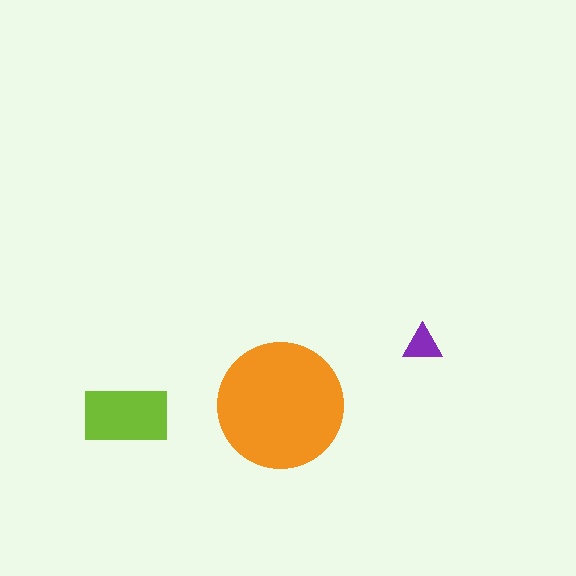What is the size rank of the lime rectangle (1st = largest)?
2nd.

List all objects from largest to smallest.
The orange circle, the lime rectangle, the purple triangle.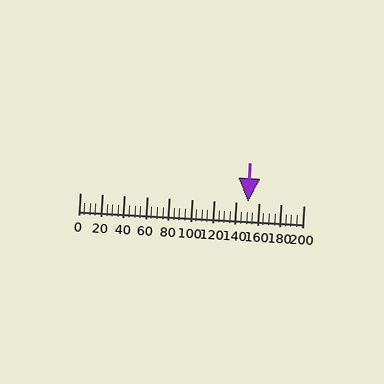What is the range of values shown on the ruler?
The ruler shows values from 0 to 200.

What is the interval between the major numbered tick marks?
The major tick marks are spaced 20 units apart.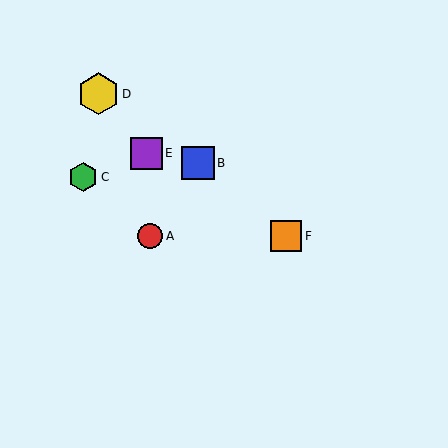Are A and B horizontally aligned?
No, A is at y≈236 and B is at y≈163.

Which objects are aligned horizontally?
Objects A, F are aligned horizontally.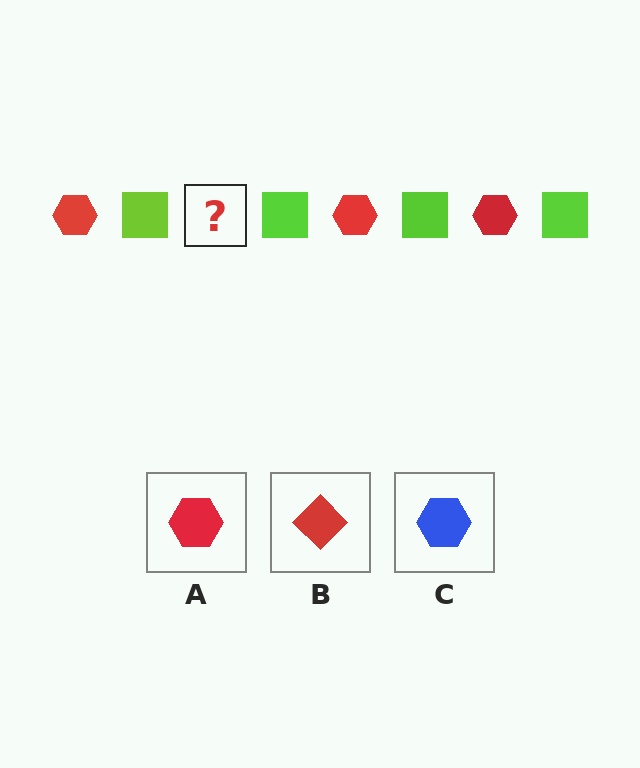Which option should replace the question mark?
Option A.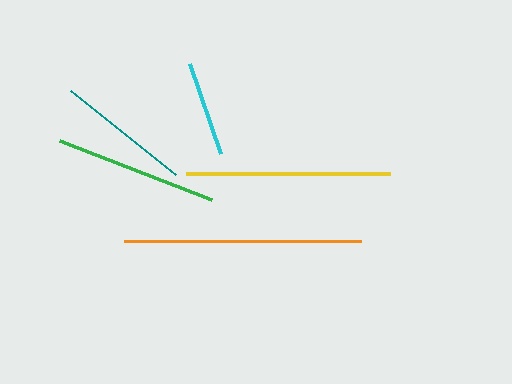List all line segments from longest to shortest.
From longest to shortest: orange, yellow, green, teal, cyan.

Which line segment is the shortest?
The cyan line is the shortest at approximately 95 pixels.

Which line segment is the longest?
The orange line is the longest at approximately 236 pixels.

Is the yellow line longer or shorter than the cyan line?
The yellow line is longer than the cyan line.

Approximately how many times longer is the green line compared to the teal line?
The green line is approximately 1.2 times the length of the teal line.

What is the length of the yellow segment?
The yellow segment is approximately 204 pixels long.